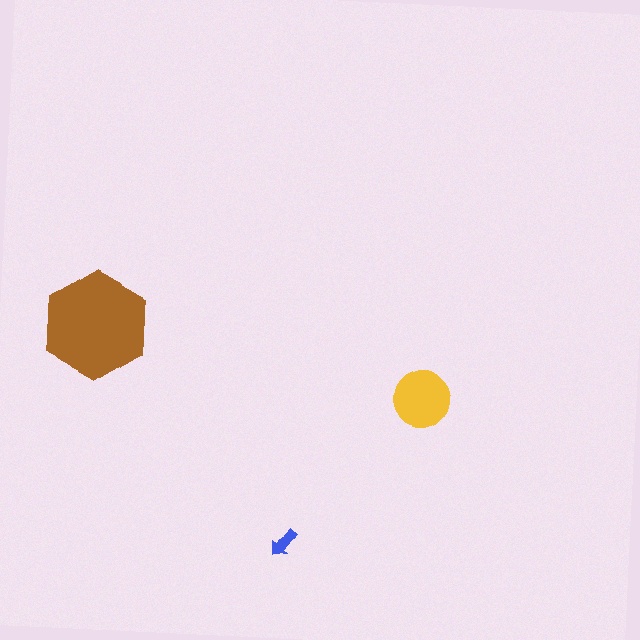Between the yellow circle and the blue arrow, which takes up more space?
The yellow circle.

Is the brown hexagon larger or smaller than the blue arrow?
Larger.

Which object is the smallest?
The blue arrow.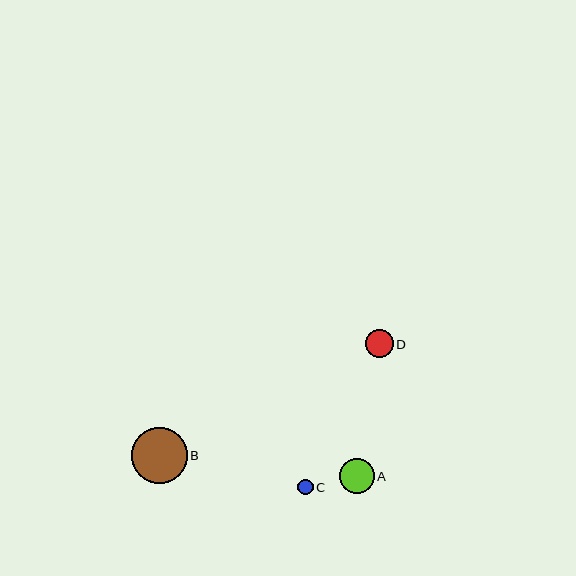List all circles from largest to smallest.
From largest to smallest: B, A, D, C.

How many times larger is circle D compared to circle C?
Circle D is approximately 1.8 times the size of circle C.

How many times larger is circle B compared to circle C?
Circle B is approximately 3.7 times the size of circle C.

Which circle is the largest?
Circle B is the largest with a size of approximately 56 pixels.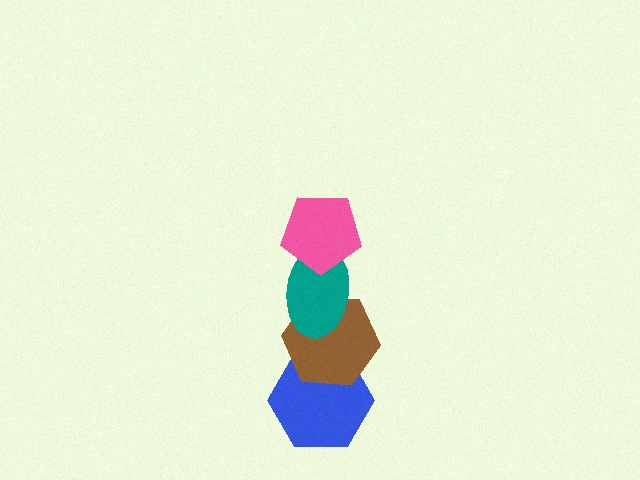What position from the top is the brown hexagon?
The brown hexagon is 3rd from the top.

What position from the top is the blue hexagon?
The blue hexagon is 4th from the top.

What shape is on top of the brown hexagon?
The teal ellipse is on top of the brown hexagon.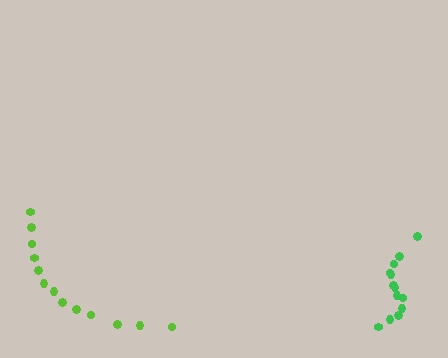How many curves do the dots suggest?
There are 2 distinct paths.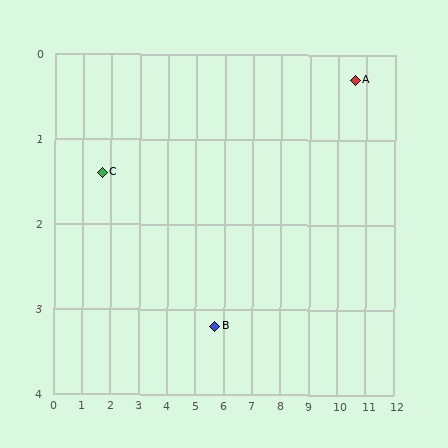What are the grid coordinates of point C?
Point C is at approximately (1.7, 1.4).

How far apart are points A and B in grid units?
Points A and B are about 5.7 grid units apart.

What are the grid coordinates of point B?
Point B is at approximately (5.7, 3.2).